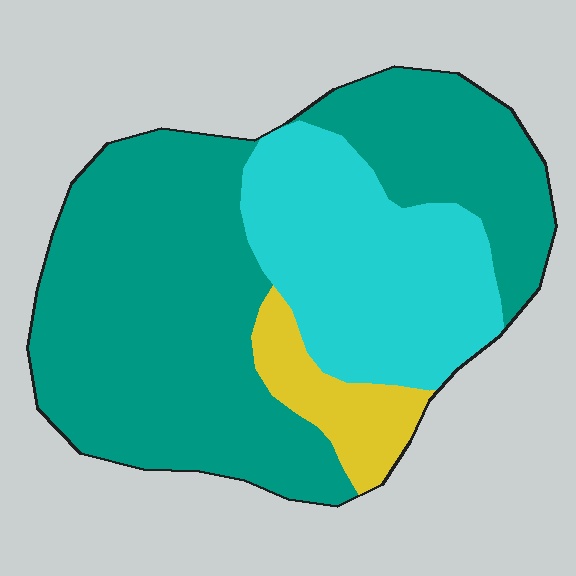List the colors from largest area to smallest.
From largest to smallest: teal, cyan, yellow.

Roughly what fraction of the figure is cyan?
Cyan covers 28% of the figure.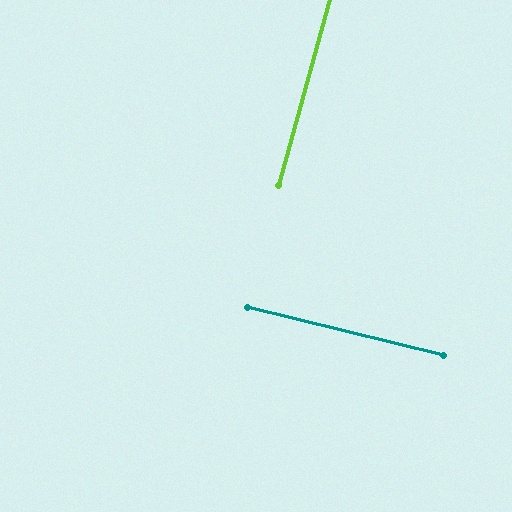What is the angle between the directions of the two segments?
Approximately 88 degrees.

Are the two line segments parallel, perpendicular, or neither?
Perpendicular — they meet at approximately 88°.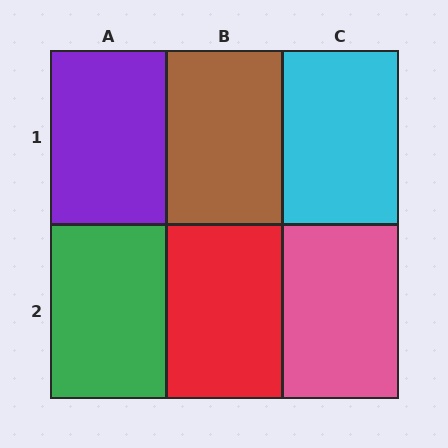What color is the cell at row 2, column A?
Green.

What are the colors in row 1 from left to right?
Purple, brown, cyan.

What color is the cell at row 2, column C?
Pink.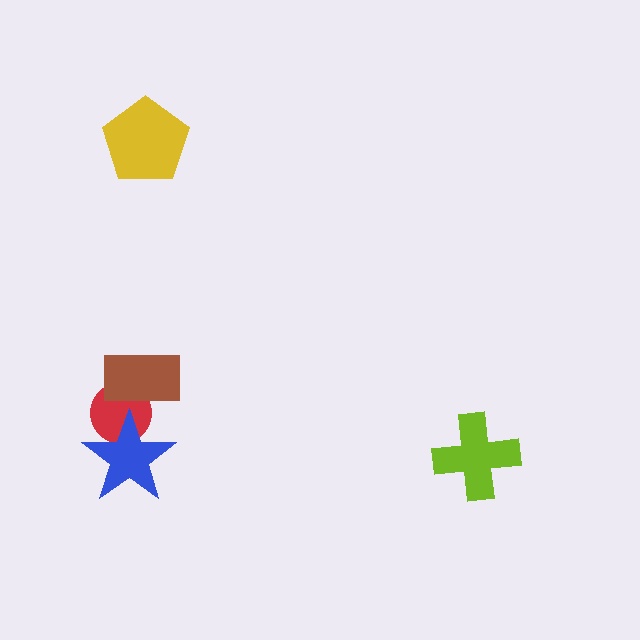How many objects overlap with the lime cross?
0 objects overlap with the lime cross.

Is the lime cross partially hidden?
No, no other shape covers it.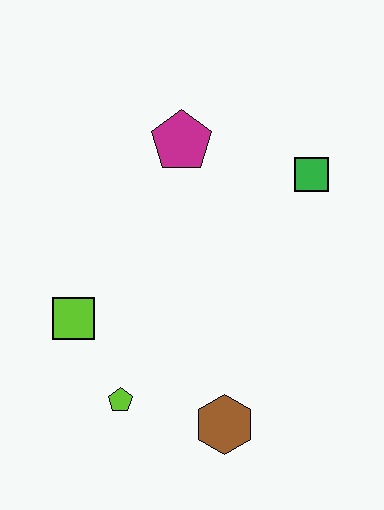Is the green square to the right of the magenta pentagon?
Yes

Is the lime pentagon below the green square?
Yes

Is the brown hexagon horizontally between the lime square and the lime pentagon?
No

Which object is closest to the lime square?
The lime pentagon is closest to the lime square.